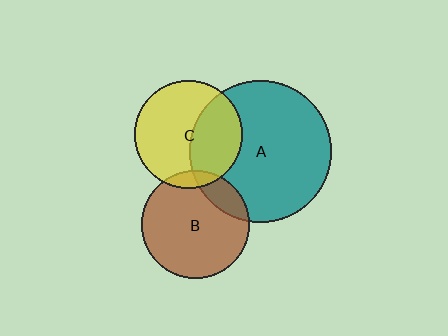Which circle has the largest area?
Circle A (teal).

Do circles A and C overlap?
Yes.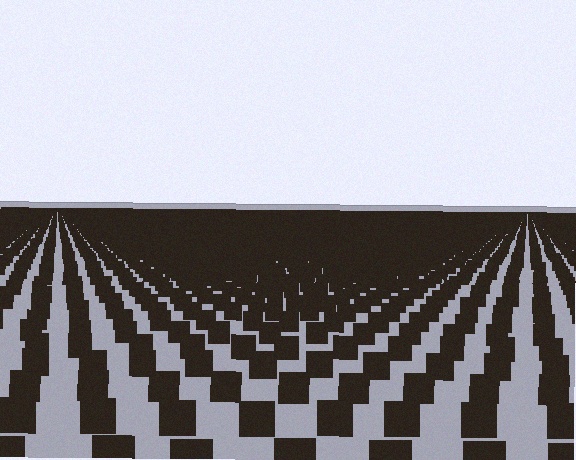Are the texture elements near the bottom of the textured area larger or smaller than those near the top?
Larger. Near the bottom, elements are closer to the viewer and appear at a bigger on-screen size.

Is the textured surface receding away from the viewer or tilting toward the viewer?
The surface is receding away from the viewer. Texture elements get smaller and denser toward the top.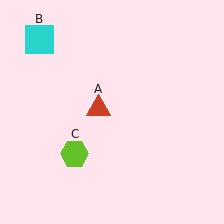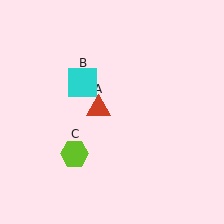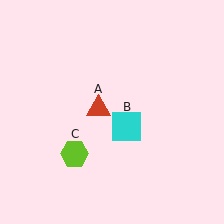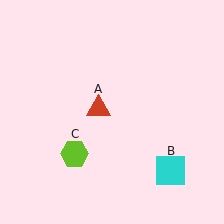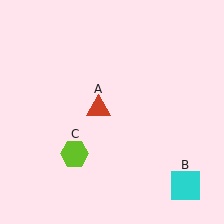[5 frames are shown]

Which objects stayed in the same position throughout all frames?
Red triangle (object A) and lime hexagon (object C) remained stationary.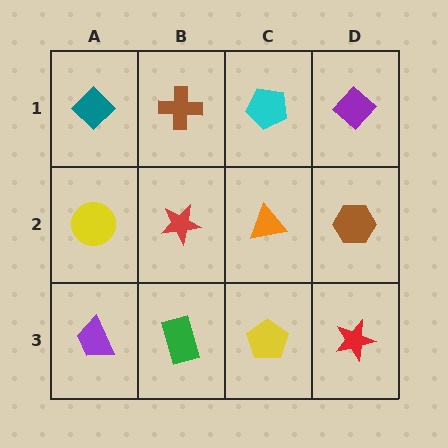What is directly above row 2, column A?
A teal diamond.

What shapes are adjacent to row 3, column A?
A yellow circle (row 2, column A), a green rectangle (row 3, column B).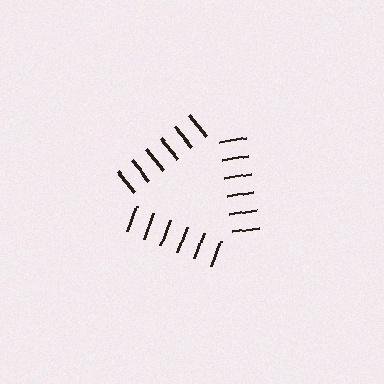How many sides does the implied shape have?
3 sides — the line-ends trace a triangle.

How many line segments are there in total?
18 — 6 along each of the 3 edges.